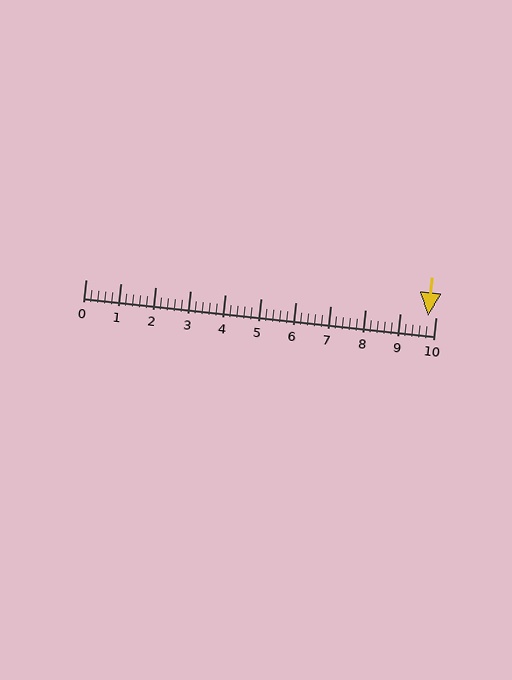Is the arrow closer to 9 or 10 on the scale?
The arrow is closer to 10.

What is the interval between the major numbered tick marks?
The major tick marks are spaced 1 units apart.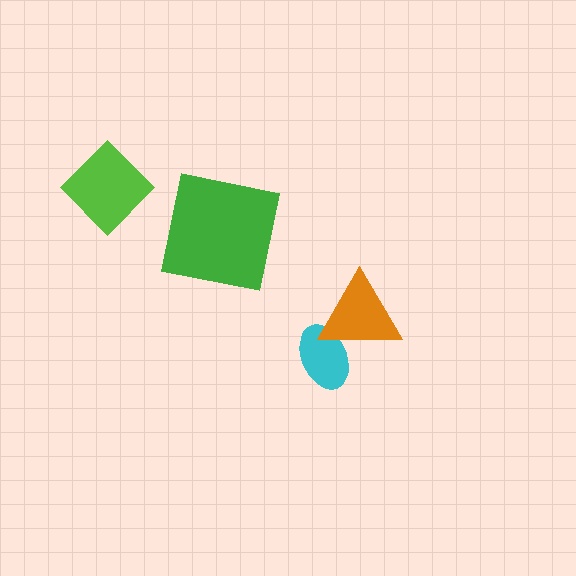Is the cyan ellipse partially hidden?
Yes, it is partially covered by another shape.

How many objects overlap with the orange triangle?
1 object overlaps with the orange triangle.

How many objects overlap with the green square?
0 objects overlap with the green square.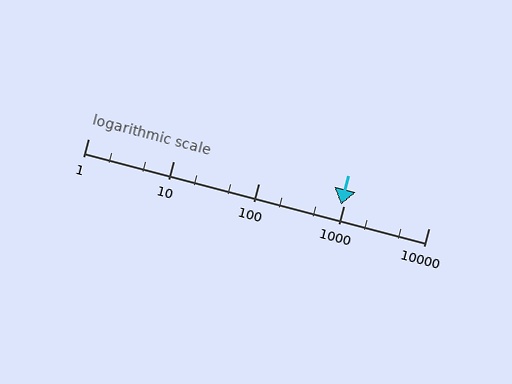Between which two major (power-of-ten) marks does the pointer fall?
The pointer is between 100 and 1000.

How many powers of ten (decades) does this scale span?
The scale spans 4 decades, from 1 to 10000.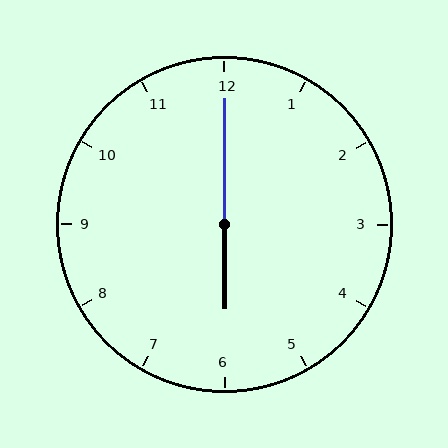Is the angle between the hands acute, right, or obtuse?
It is obtuse.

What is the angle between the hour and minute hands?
Approximately 180 degrees.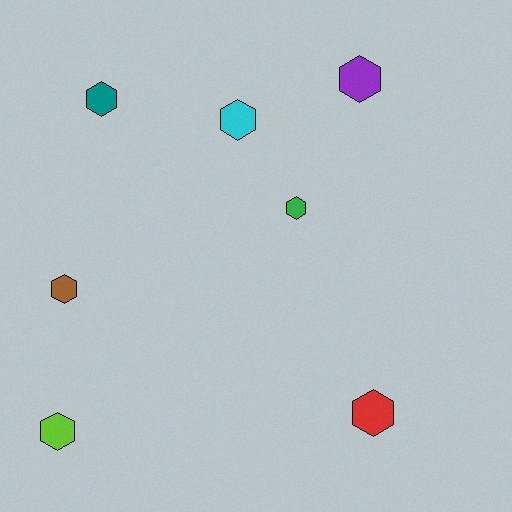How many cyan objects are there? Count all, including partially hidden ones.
There is 1 cyan object.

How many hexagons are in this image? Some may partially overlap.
There are 7 hexagons.